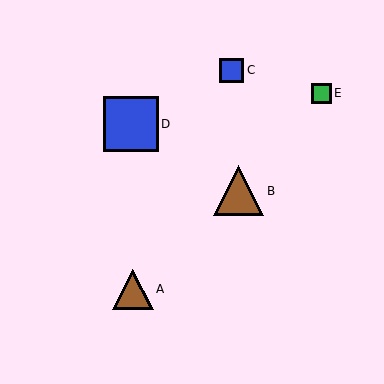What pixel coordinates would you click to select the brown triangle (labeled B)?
Click at (239, 191) to select the brown triangle B.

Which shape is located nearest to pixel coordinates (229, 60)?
The blue square (labeled C) at (232, 70) is nearest to that location.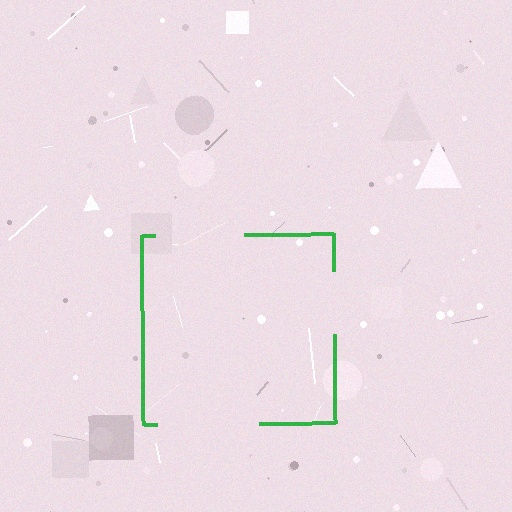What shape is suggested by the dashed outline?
The dashed outline suggests a square.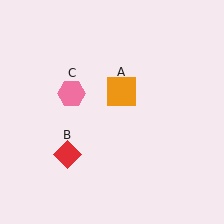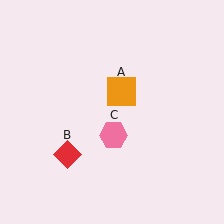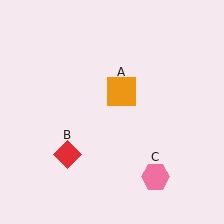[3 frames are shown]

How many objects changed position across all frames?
1 object changed position: pink hexagon (object C).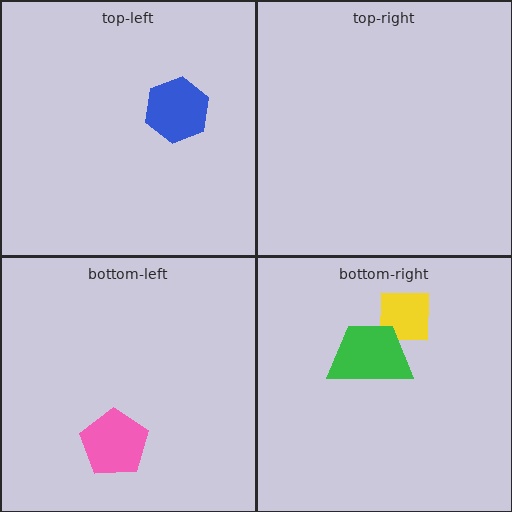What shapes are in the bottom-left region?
The pink pentagon.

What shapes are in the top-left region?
The blue hexagon.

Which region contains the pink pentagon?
The bottom-left region.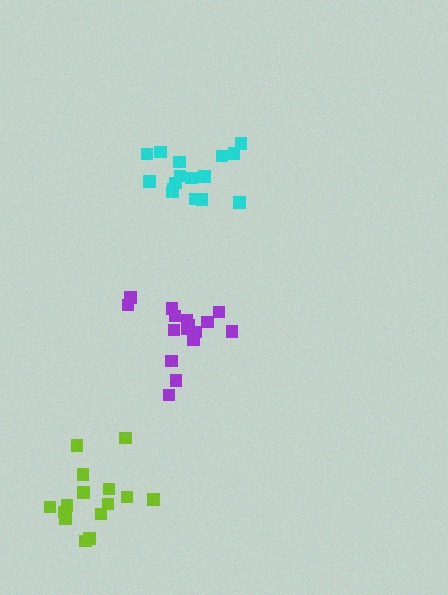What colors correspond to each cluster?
The clusters are colored: cyan, lime, purple.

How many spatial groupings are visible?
There are 3 spatial groupings.